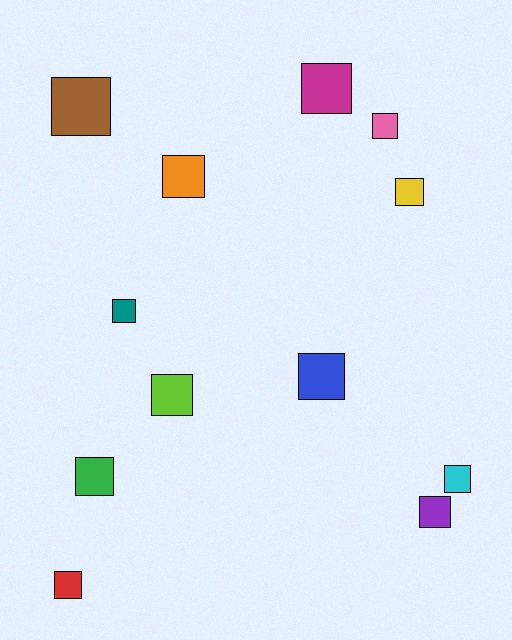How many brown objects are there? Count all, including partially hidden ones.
There is 1 brown object.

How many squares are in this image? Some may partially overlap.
There are 12 squares.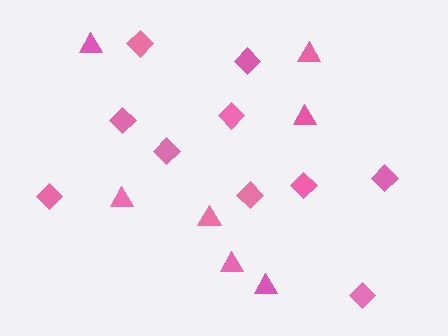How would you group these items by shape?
There are 2 groups: one group of diamonds (10) and one group of triangles (7).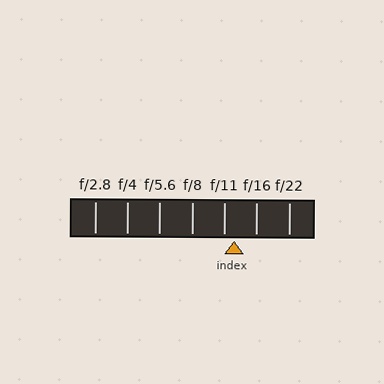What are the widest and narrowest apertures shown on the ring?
The widest aperture shown is f/2.8 and the narrowest is f/22.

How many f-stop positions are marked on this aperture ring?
There are 7 f-stop positions marked.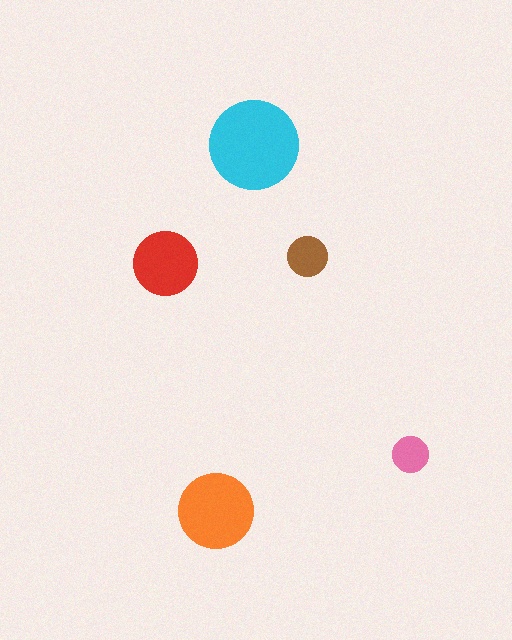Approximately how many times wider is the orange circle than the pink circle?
About 2 times wider.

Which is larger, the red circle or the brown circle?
The red one.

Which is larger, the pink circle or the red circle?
The red one.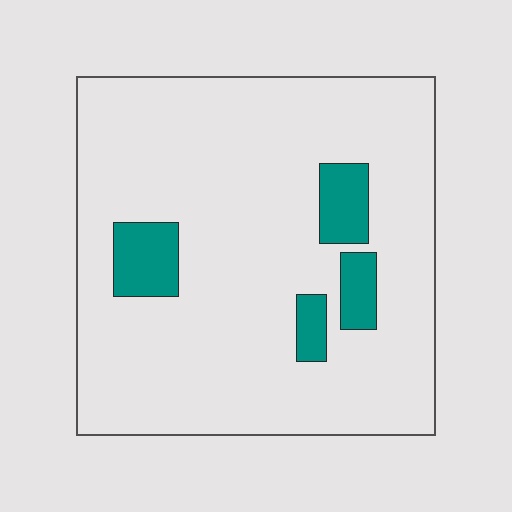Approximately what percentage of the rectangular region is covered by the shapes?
Approximately 10%.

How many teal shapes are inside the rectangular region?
4.